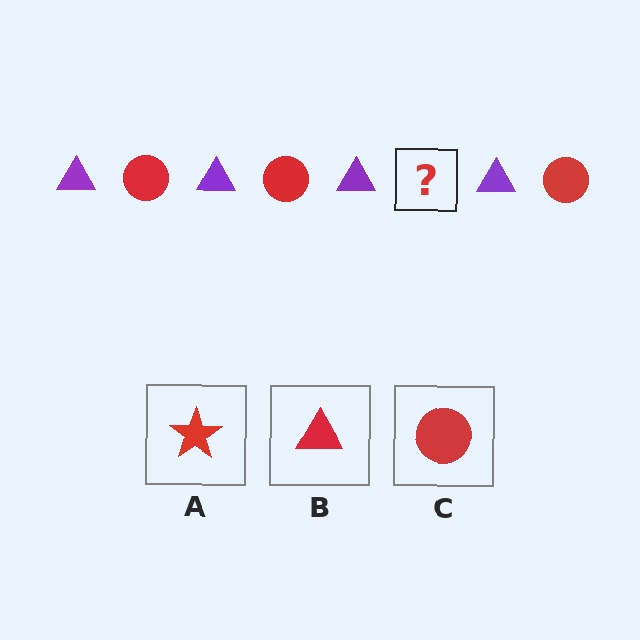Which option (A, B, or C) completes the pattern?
C.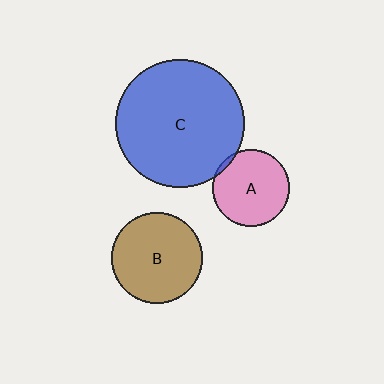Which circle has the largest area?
Circle C (blue).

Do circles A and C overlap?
Yes.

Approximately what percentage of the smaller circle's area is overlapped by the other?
Approximately 5%.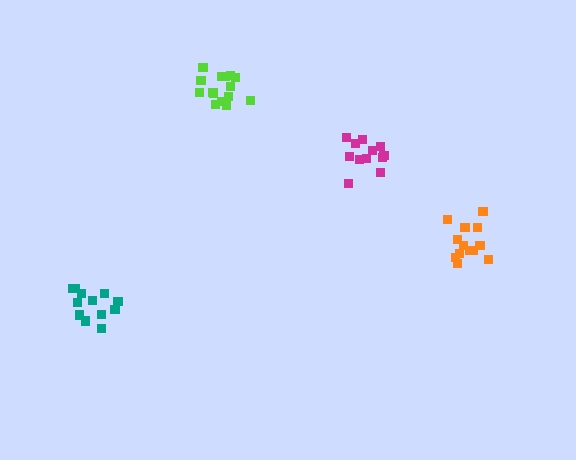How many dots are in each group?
Group 1: 13 dots, Group 2: 13 dots, Group 3: 15 dots, Group 4: 12 dots (53 total).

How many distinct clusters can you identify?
There are 4 distinct clusters.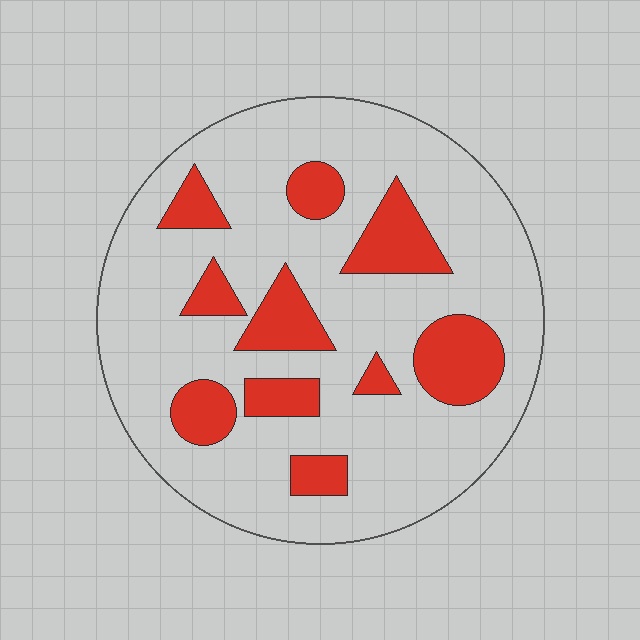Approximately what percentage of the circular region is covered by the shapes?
Approximately 20%.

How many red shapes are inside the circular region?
10.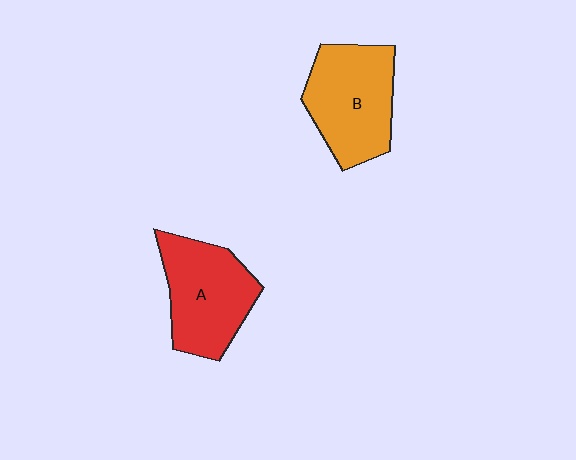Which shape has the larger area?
Shape B (orange).